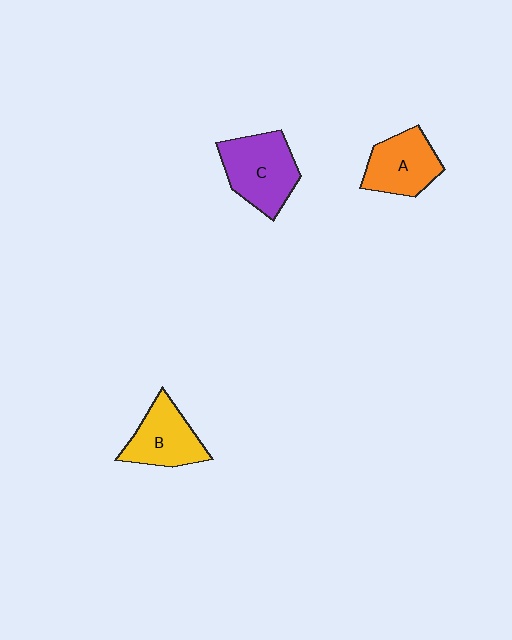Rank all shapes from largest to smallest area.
From largest to smallest: C (purple), A (orange), B (yellow).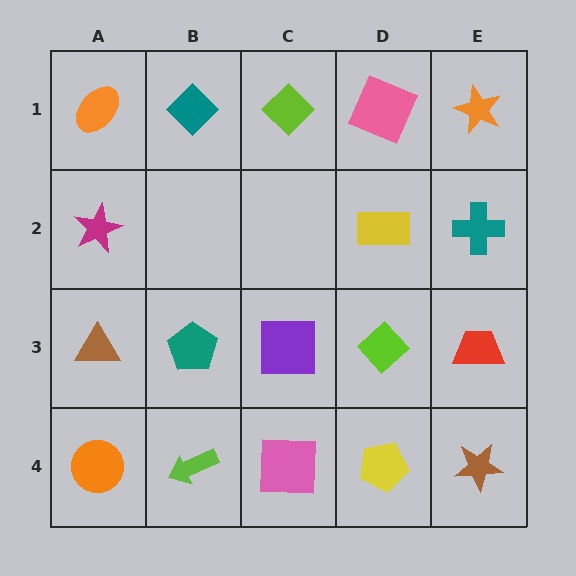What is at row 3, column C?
A purple square.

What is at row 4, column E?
A brown star.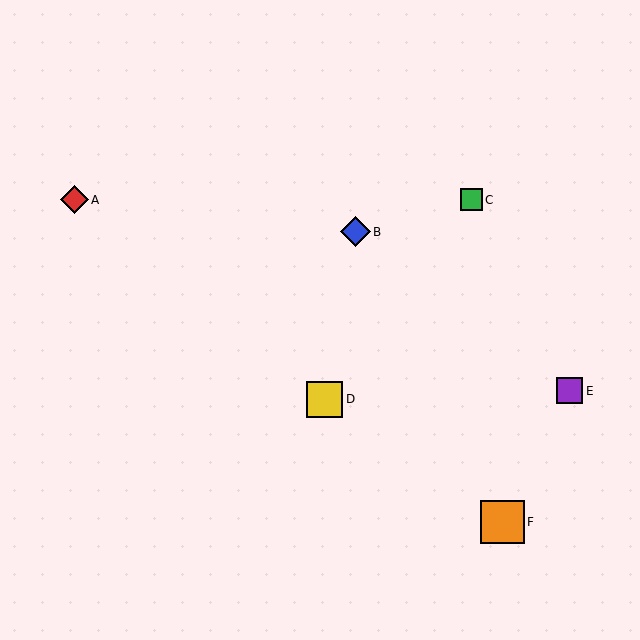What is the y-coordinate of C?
Object C is at y≈200.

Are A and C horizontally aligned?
Yes, both are at y≈200.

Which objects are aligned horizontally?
Objects A, C are aligned horizontally.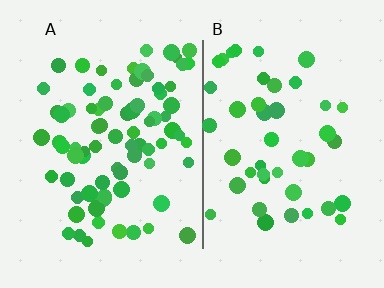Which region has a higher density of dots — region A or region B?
A (the left).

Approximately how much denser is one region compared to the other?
Approximately 1.7× — region A over region B.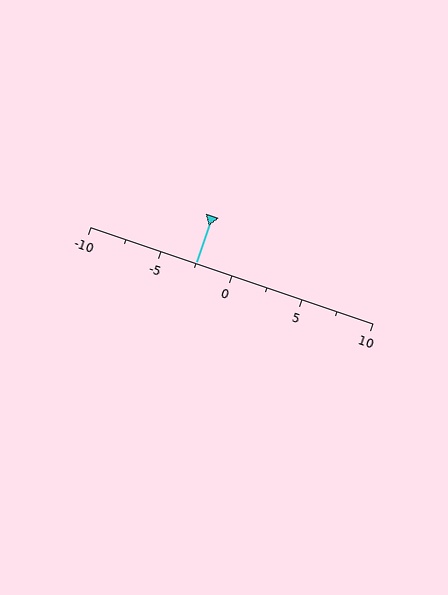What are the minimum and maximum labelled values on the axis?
The axis runs from -10 to 10.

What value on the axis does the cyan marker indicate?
The marker indicates approximately -2.5.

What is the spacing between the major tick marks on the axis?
The major ticks are spaced 5 apart.